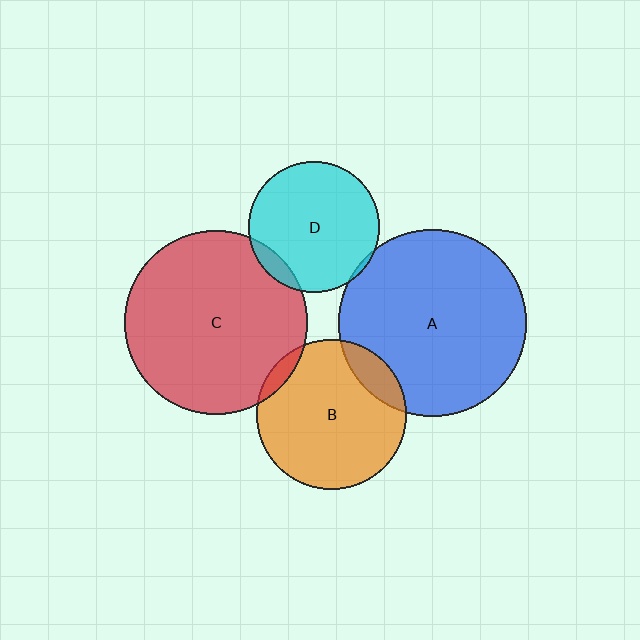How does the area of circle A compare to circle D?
Approximately 2.0 times.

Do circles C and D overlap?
Yes.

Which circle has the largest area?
Circle A (blue).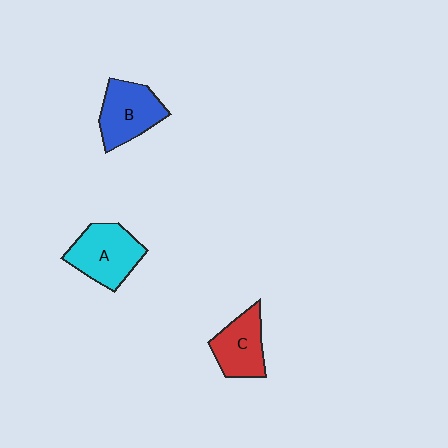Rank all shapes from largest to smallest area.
From largest to smallest: A (cyan), B (blue), C (red).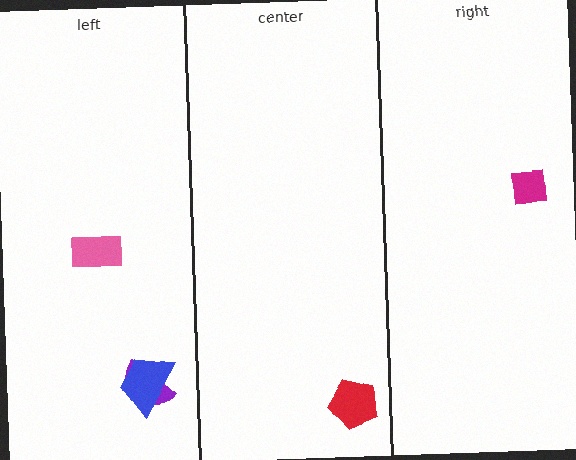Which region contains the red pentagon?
The center region.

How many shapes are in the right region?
1.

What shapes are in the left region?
The purple semicircle, the pink rectangle, the blue trapezoid.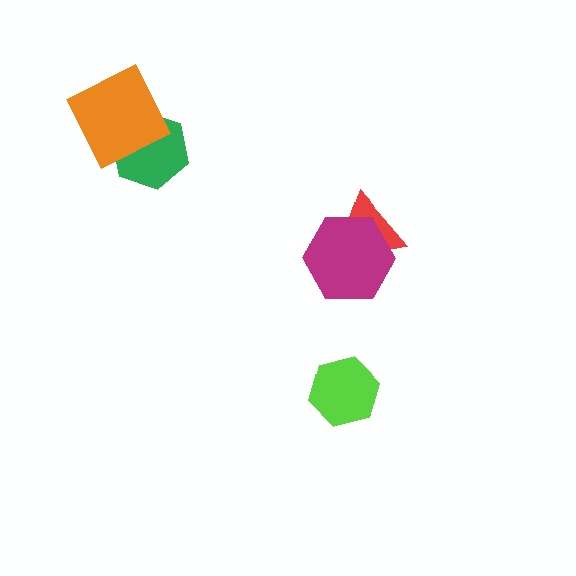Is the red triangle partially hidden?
Yes, it is partially covered by another shape.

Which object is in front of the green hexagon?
The orange square is in front of the green hexagon.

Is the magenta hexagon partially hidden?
No, no other shape covers it.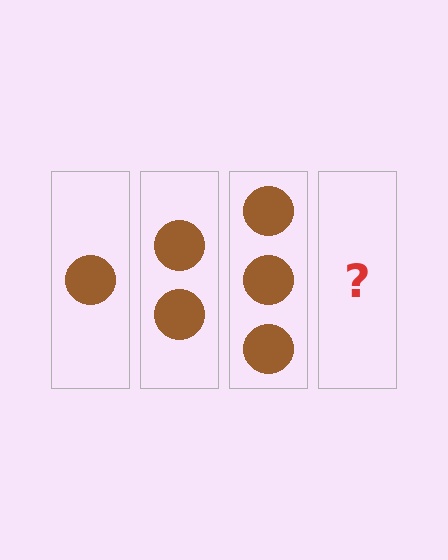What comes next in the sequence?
The next element should be 4 circles.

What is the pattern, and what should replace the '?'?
The pattern is that each step adds one more circle. The '?' should be 4 circles.